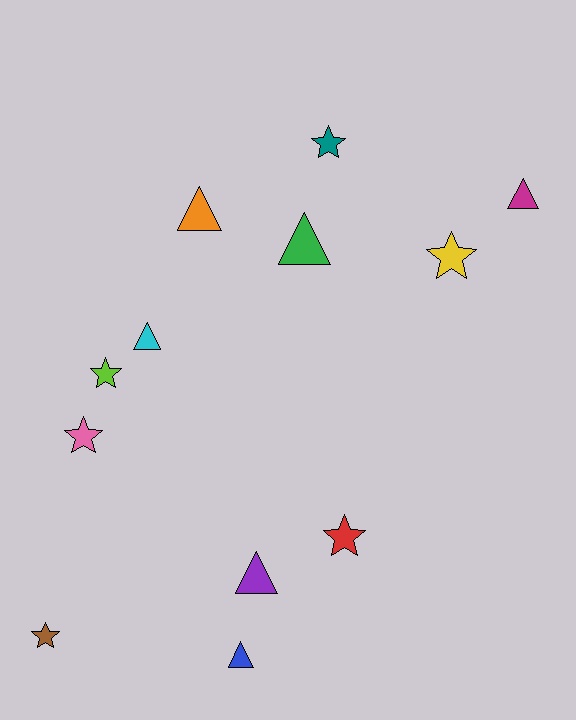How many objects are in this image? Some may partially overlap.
There are 12 objects.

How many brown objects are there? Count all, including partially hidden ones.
There is 1 brown object.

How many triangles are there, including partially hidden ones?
There are 6 triangles.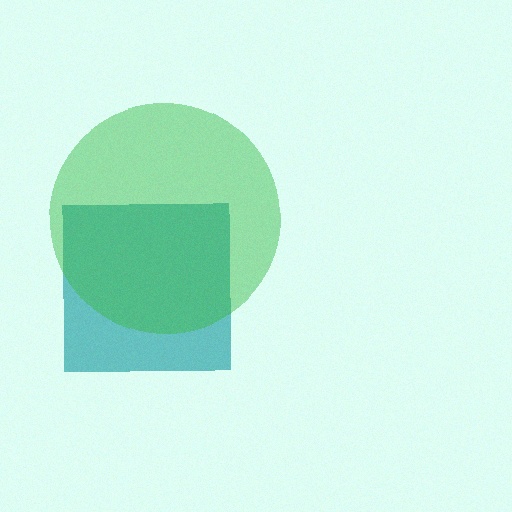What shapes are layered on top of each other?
The layered shapes are: a teal square, a green circle.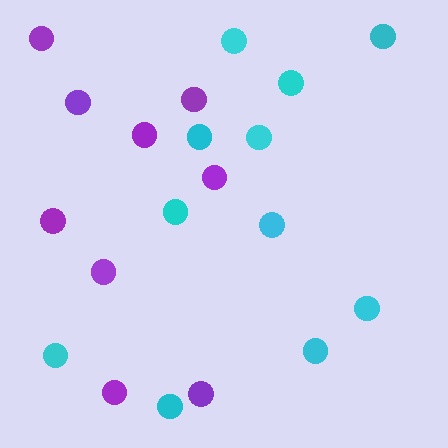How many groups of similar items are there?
There are 2 groups: one group of purple circles (9) and one group of cyan circles (11).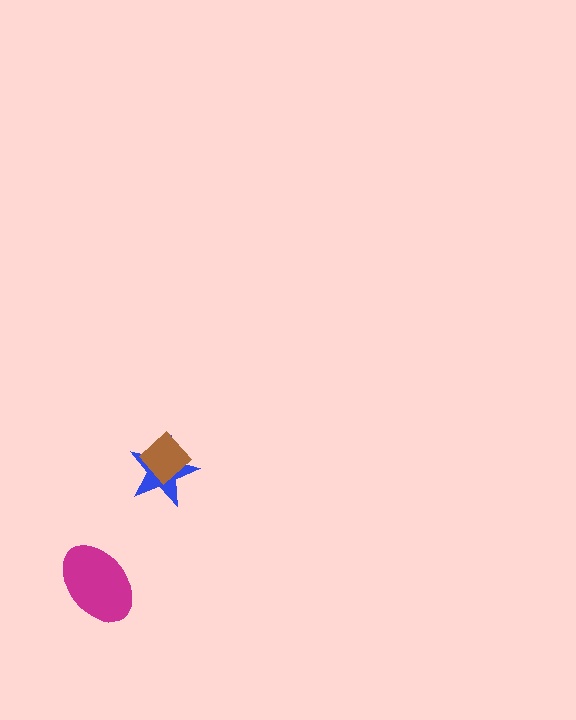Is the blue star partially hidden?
Yes, it is partially covered by another shape.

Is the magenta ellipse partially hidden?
No, no other shape covers it.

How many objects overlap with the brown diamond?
1 object overlaps with the brown diamond.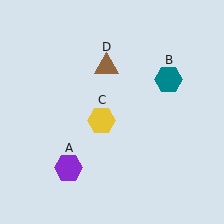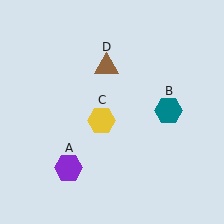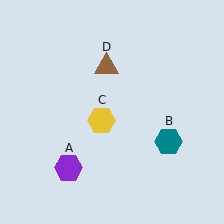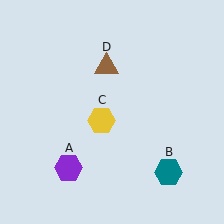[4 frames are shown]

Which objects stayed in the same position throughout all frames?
Purple hexagon (object A) and yellow hexagon (object C) and brown triangle (object D) remained stationary.